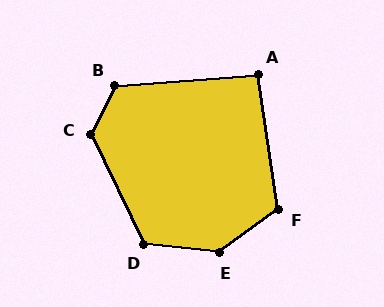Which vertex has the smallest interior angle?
A, at approximately 94 degrees.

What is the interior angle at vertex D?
Approximately 122 degrees (obtuse).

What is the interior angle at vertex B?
Approximately 120 degrees (obtuse).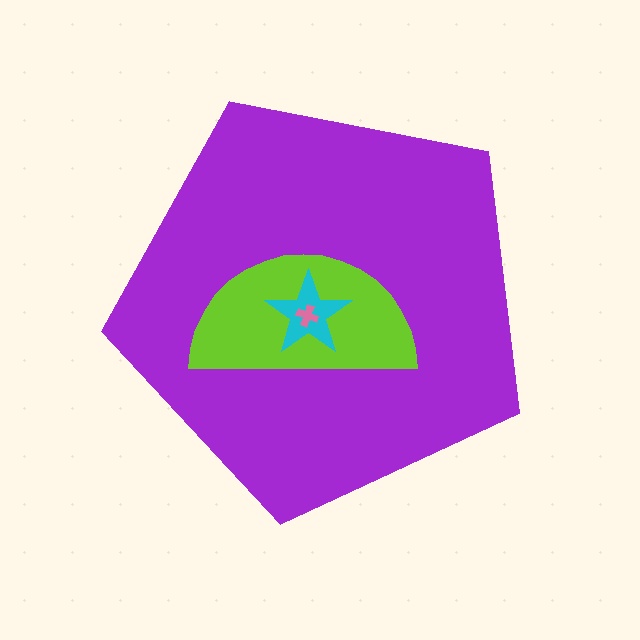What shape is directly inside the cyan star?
The pink cross.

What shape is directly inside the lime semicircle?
The cyan star.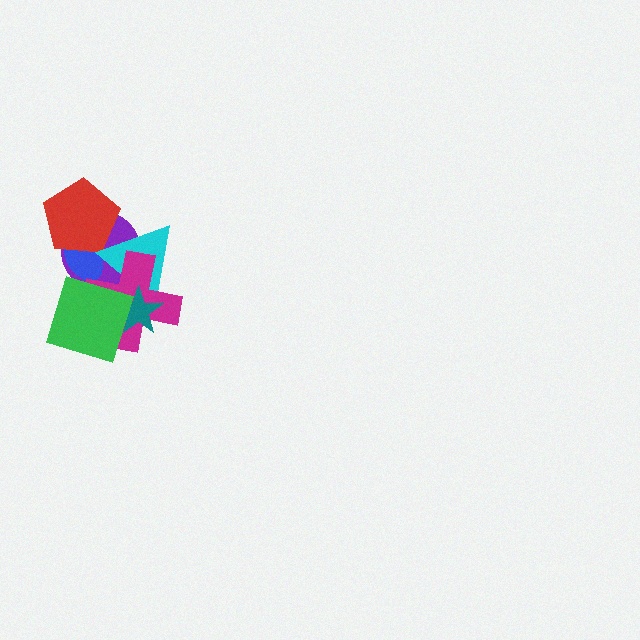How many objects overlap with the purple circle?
5 objects overlap with the purple circle.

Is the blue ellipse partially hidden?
Yes, it is partially covered by another shape.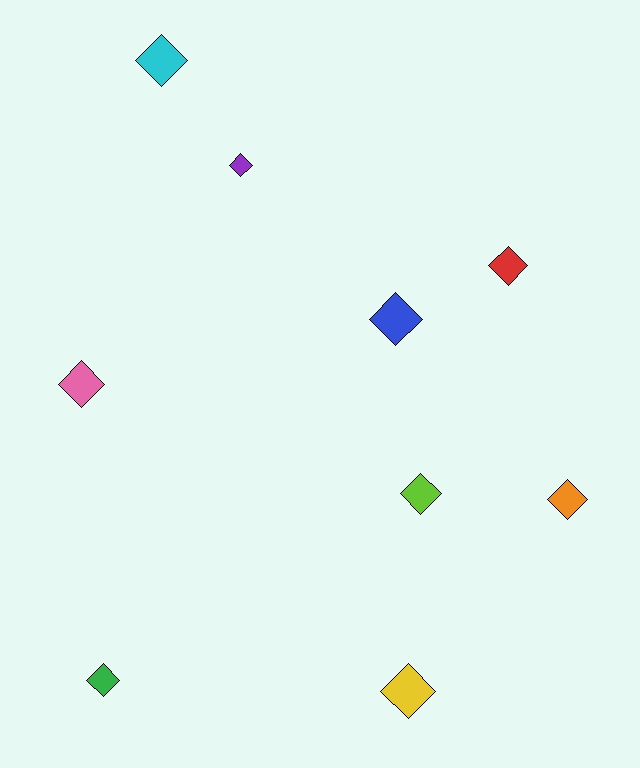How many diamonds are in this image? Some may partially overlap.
There are 9 diamonds.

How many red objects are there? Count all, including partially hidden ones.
There is 1 red object.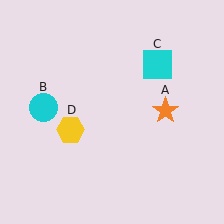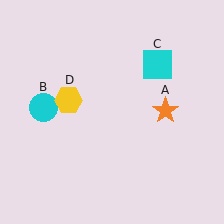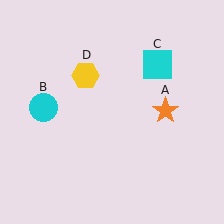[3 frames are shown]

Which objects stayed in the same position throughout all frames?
Orange star (object A) and cyan circle (object B) and cyan square (object C) remained stationary.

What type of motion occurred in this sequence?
The yellow hexagon (object D) rotated clockwise around the center of the scene.